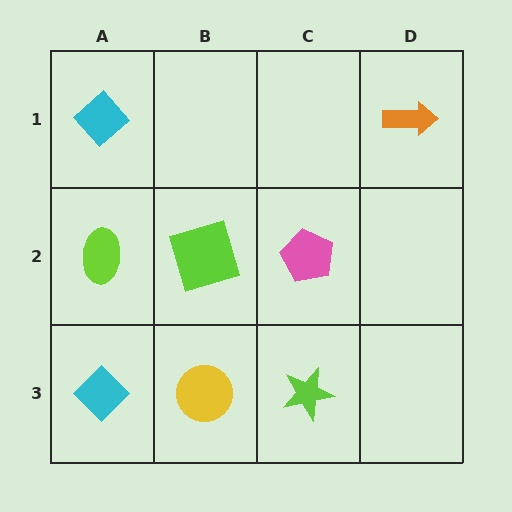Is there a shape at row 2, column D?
No, that cell is empty.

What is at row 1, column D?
An orange arrow.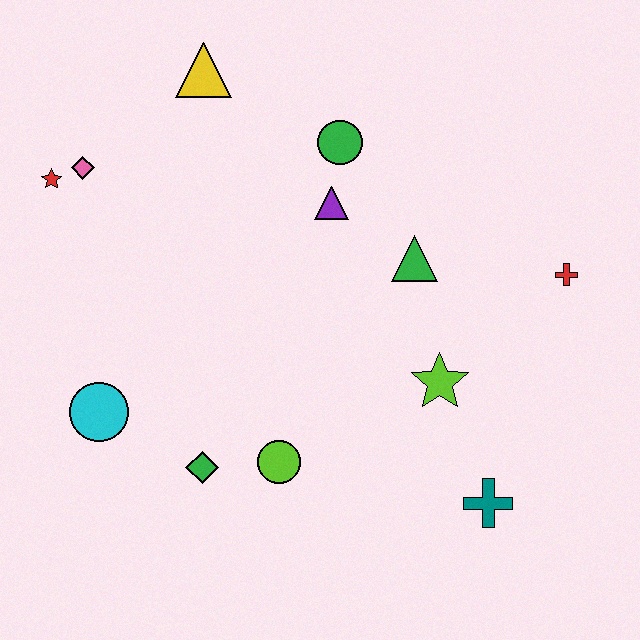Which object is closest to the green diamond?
The lime circle is closest to the green diamond.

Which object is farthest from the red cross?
The red star is farthest from the red cross.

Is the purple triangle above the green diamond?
Yes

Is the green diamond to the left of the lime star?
Yes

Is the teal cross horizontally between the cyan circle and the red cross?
Yes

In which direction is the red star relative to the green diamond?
The red star is above the green diamond.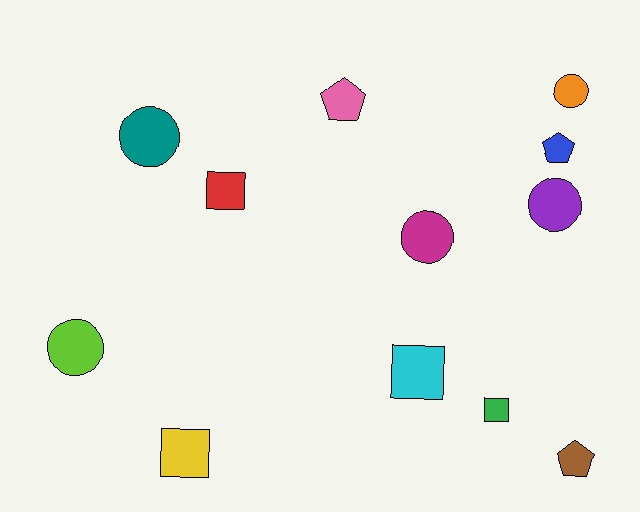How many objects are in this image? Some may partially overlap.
There are 12 objects.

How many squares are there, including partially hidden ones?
There are 4 squares.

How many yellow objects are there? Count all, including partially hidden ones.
There is 1 yellow object.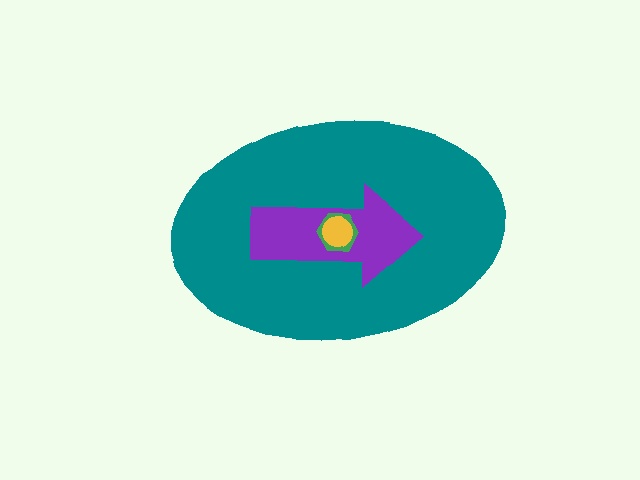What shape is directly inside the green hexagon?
The yellow circle.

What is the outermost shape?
The teal ellipse.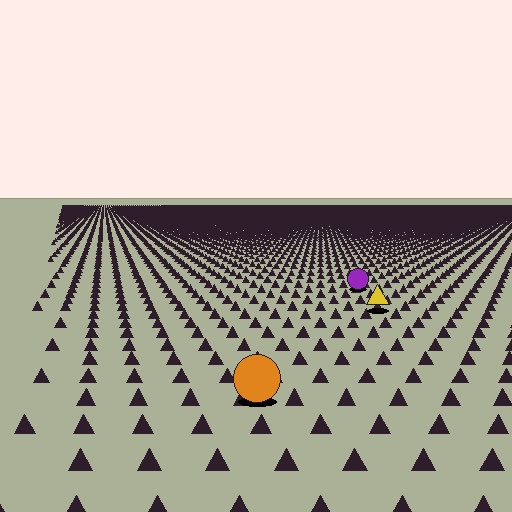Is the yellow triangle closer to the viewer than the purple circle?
Yes. The yellow triangle is closer — you can tell from the texture gradient: the ground texture is coarser near it.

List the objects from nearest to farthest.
From nearest to farthest: the orange circle, the yellow triangle, the purple circle.